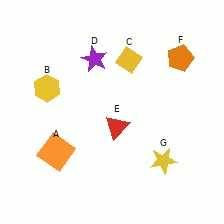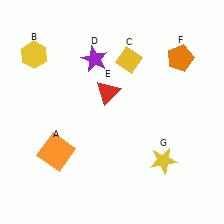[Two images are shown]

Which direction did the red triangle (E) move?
The red triangle (E) moved up.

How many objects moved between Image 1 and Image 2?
2 objects moved between the two images.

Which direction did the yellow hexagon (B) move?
The yellow hexagon (B) moved up.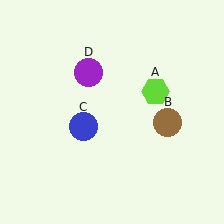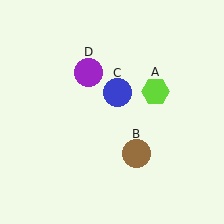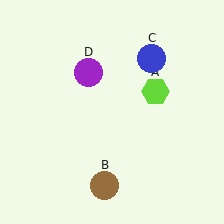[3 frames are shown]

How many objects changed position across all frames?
2 objects changed position: brown circle (object B), blue circle (object C).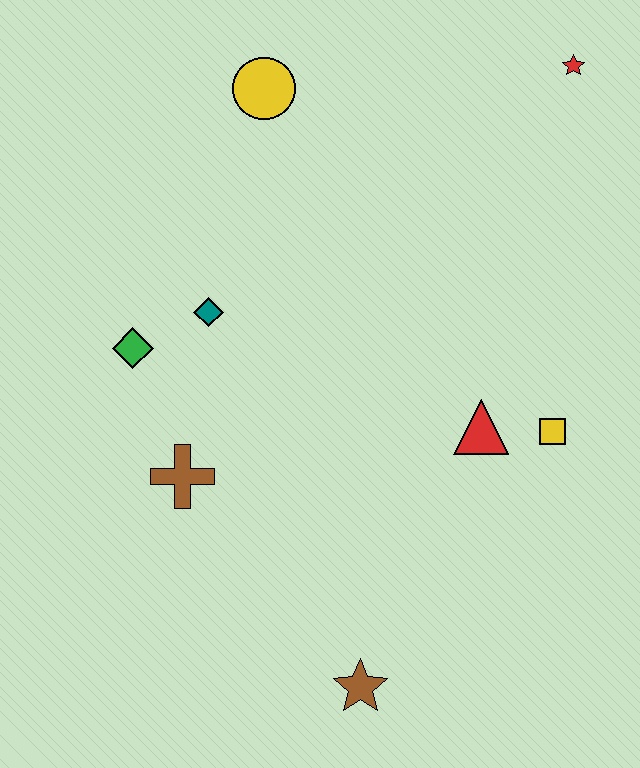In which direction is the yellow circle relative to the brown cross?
The yellow circle is above the brown cross.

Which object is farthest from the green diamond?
The red star is farthest from the green diamond.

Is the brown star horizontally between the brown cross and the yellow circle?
No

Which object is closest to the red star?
The yellow circle is closest to the red star.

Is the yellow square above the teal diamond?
No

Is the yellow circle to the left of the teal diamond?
No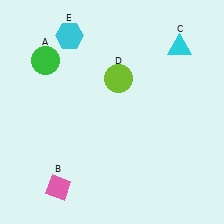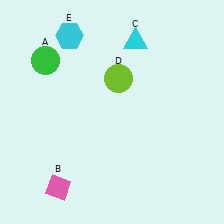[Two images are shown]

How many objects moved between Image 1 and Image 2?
1 object moved between the two images.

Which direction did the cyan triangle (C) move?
The cyan triangle (C) moved left.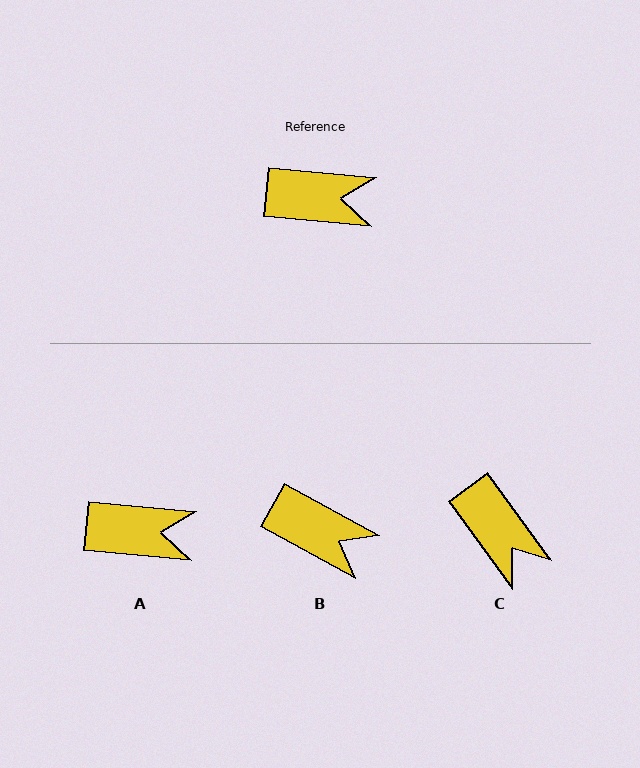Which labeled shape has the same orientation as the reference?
A.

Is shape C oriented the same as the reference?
No, it is off by about 49 degrees.